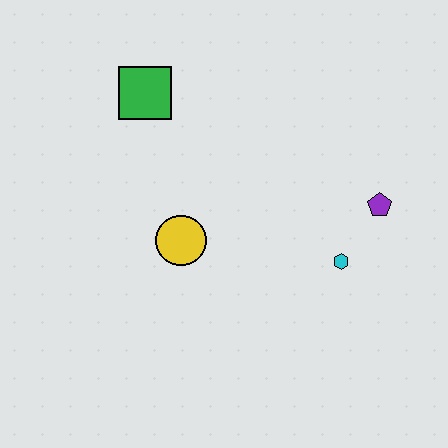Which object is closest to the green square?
The yellow circle is closest to the green square.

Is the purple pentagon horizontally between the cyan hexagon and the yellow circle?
No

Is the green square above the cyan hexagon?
Yes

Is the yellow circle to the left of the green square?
No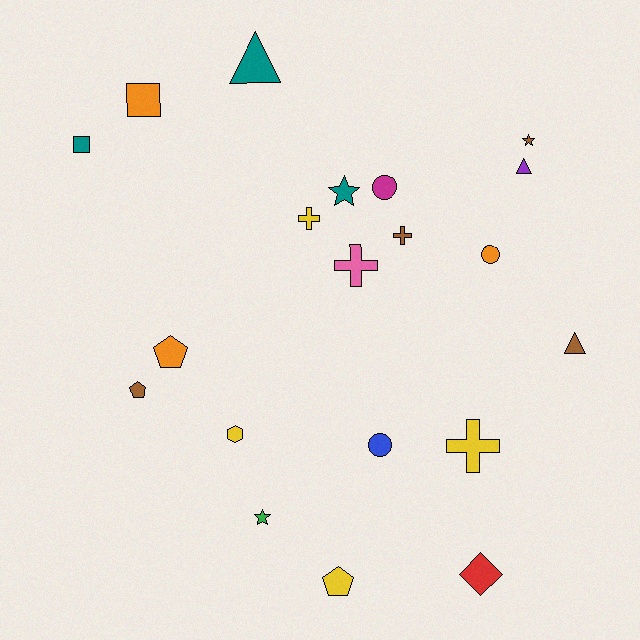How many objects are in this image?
There are 20 objects.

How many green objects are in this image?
There is 1 green object.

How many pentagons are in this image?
There are 3 pentagons.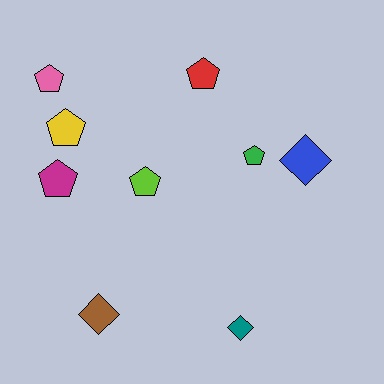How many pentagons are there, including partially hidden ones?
There are 6 pentagons.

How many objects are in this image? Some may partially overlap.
There are 9 objects.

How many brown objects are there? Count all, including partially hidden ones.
There is 1 brown object.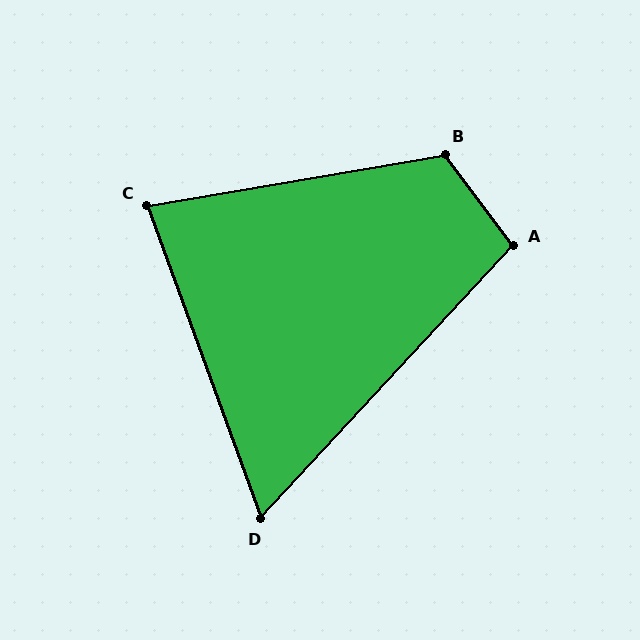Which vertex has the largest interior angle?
B, at approximately 117 degrees.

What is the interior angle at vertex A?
Approximately 100 degrees (obtuse).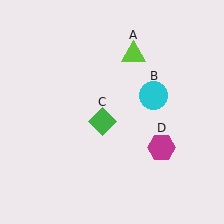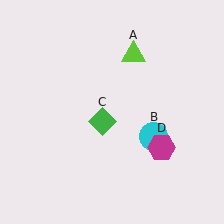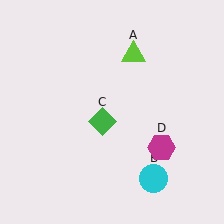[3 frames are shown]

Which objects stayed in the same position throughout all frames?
Lime triangle (object A) and green diamond (object C) and magenta hexagon (object D) remained stationary.